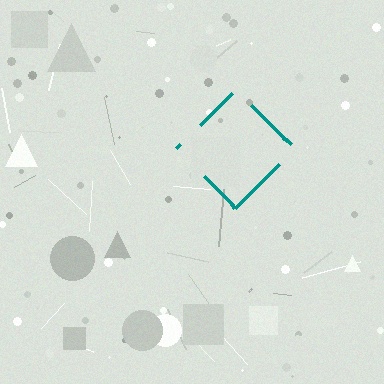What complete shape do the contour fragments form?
The contour fragments form a diamond.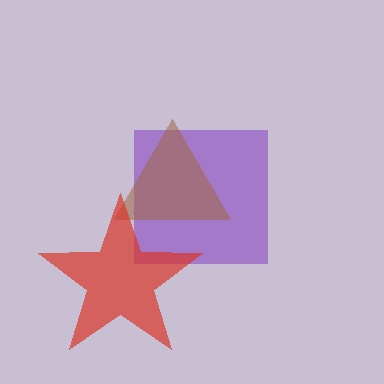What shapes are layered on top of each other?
The layered shapes are: a purple square, a brown triangle, a red star.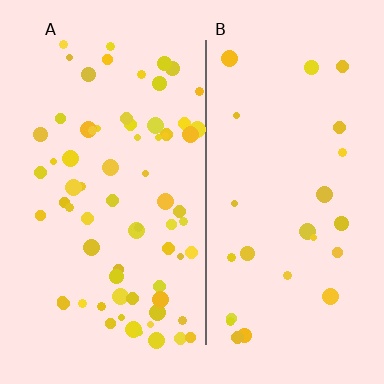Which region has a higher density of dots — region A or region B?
A (the left).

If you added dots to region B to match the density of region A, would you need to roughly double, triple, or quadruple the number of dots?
Approximately triple.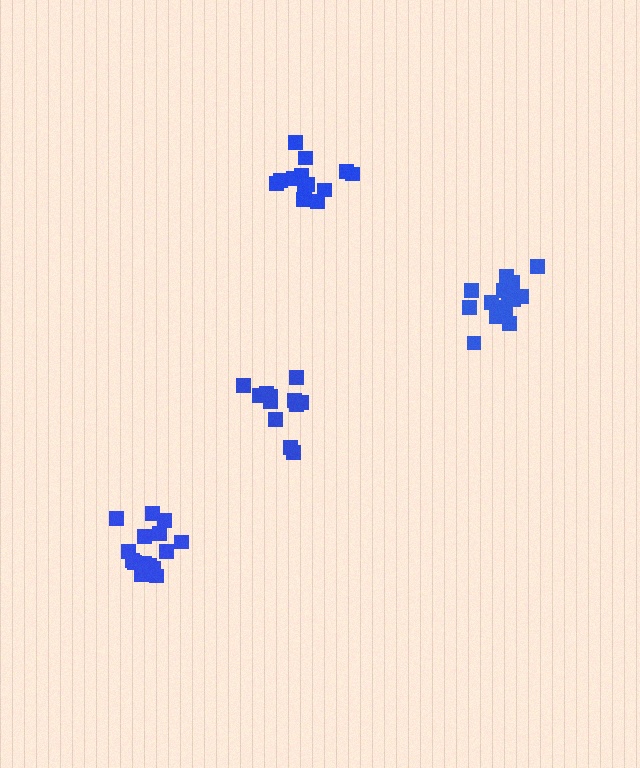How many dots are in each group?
Group 1: 13 dots, Group 2: 17 dots, Group 3: 15 dots, Group 4: 13 dots (58 total).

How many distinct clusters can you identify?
There are 4 distinct clusters.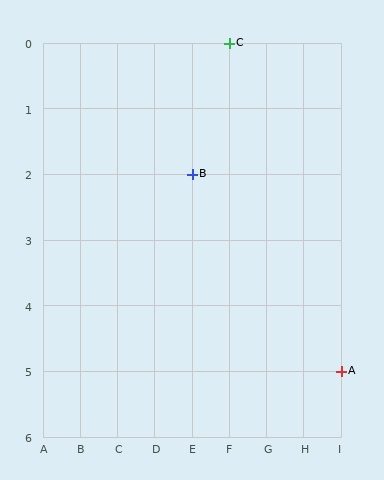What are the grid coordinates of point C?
Point C is at grid coordinates (F, 0).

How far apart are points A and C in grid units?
Points A and C are 3 columns and 5 rows apart (about 5.8 grid units diagonally).